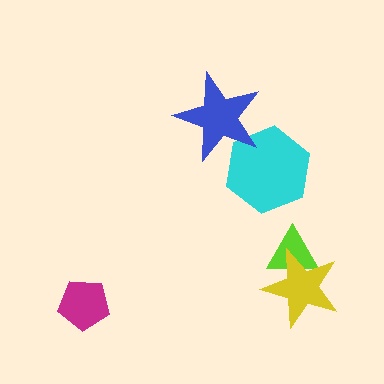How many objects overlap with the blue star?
1 object overlaps with the blue star.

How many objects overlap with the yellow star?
1 object overlaps with the yellow star.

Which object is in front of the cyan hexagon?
The blue star is in front of the cyan hexagon.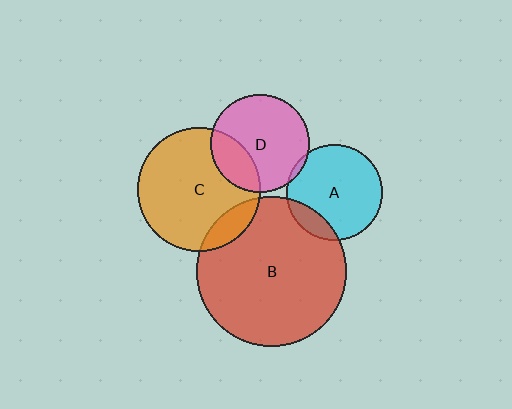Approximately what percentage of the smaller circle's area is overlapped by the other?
Approximately 5%.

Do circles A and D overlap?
Yes.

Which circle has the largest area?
Circle B (red).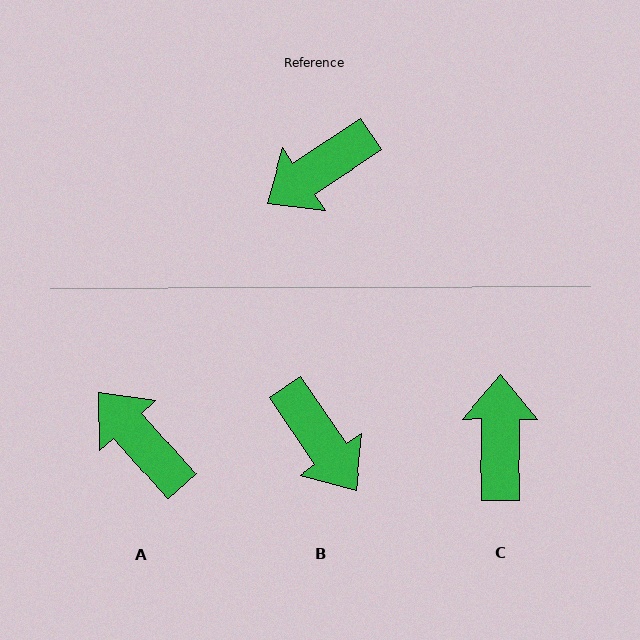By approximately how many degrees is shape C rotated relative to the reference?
Approximately 124 degrees clockwise.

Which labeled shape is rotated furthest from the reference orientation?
C, about 124 degrees away.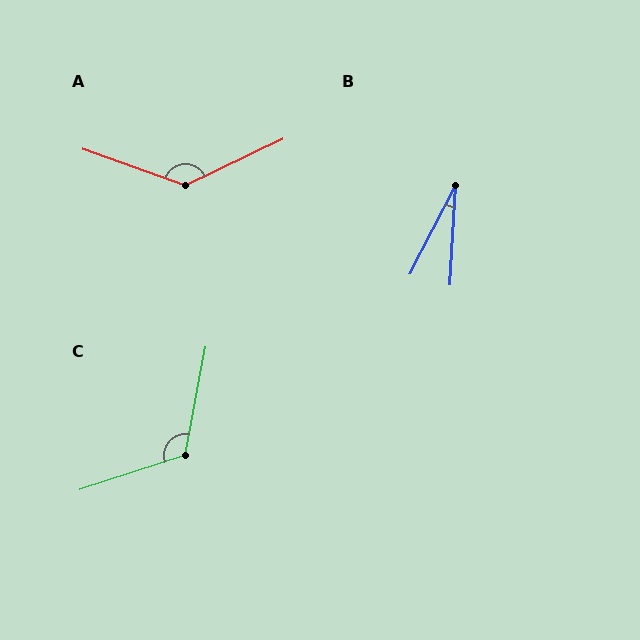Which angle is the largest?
A, at approximately 135 degrees.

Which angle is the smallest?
B, at approximately 24 degrees.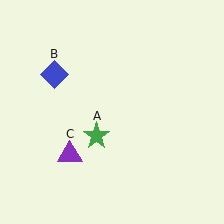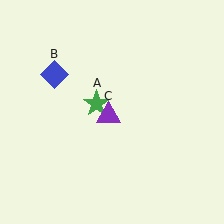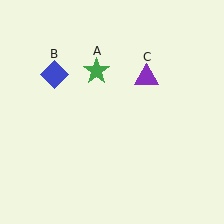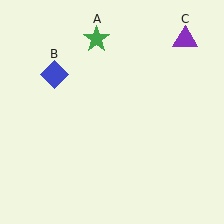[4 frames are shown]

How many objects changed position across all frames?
2 objects changed position: green star (object A), purple triangle (object C).